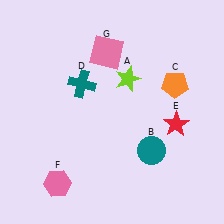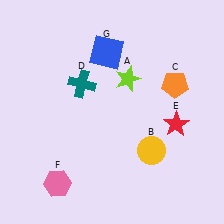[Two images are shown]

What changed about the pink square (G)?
In Image 1, G is pink. In Image 2, it changed to blue.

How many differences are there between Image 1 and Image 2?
There are 2 differences between the two images.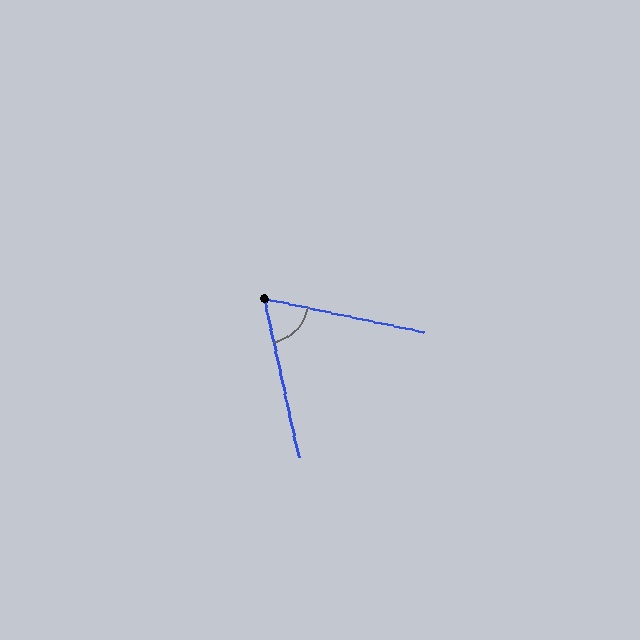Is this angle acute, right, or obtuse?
It is acute.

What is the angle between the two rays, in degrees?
Approximately 66 degrees.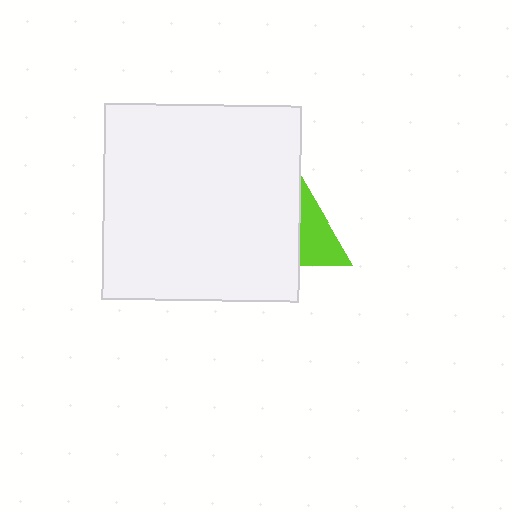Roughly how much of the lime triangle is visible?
About half of it is visible (roughly 47%).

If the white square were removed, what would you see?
You would see the complete lime triangle.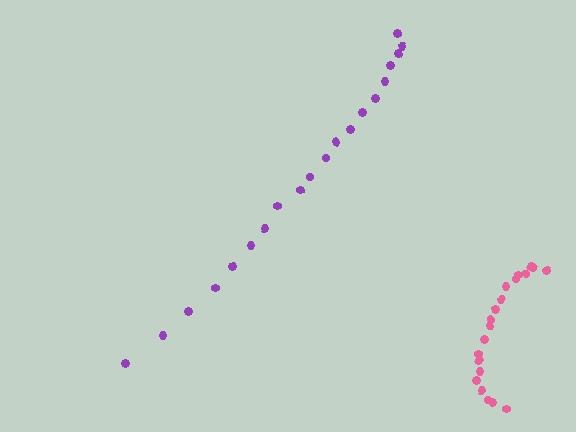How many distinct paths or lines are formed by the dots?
There are 2 distinct paths.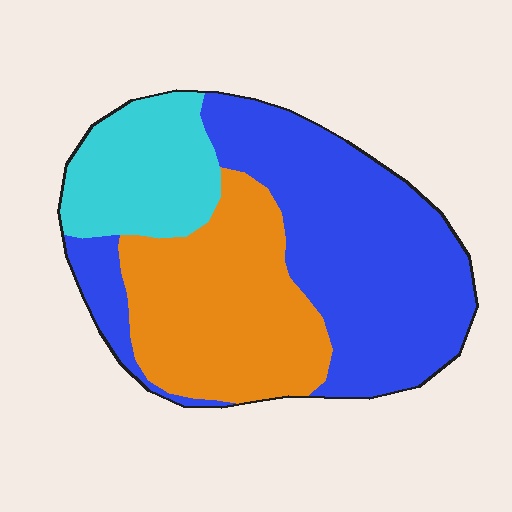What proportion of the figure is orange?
Orange covers 33% of the figure.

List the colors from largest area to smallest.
From largest to smallest: blue, orange, cyan.